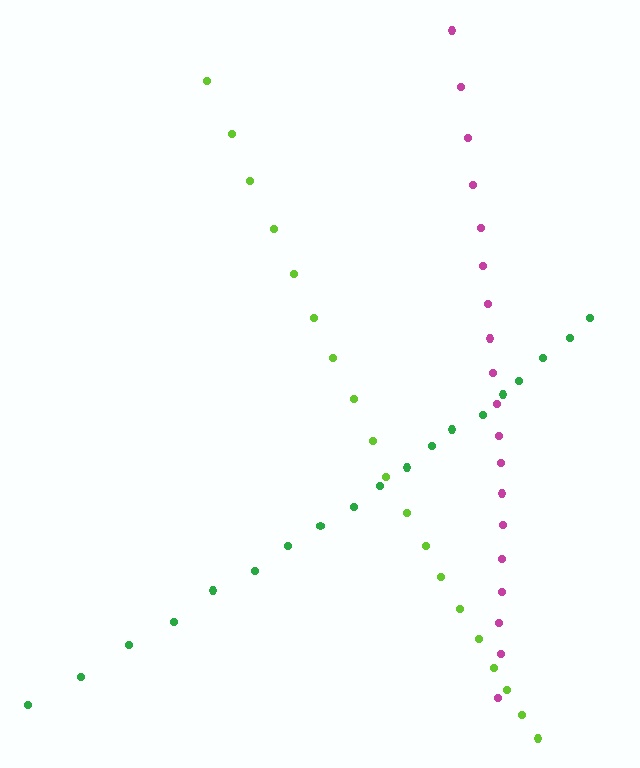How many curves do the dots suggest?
There are 3 distinct paths.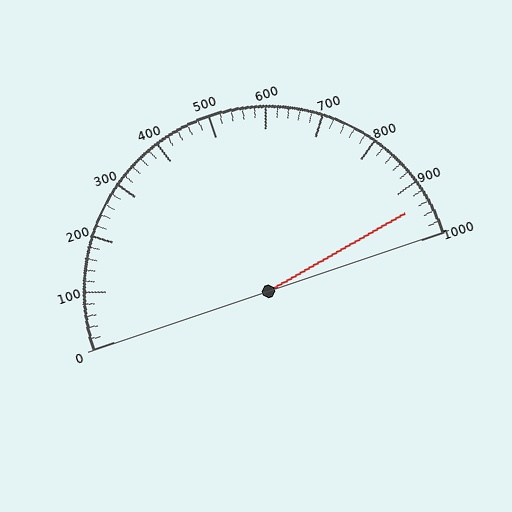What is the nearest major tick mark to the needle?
The nearest major tick mark is 900.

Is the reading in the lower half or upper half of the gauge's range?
The reading is in the upper half of the range (0 to 1000).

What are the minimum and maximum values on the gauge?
The gauge ranges from 0 to 1000.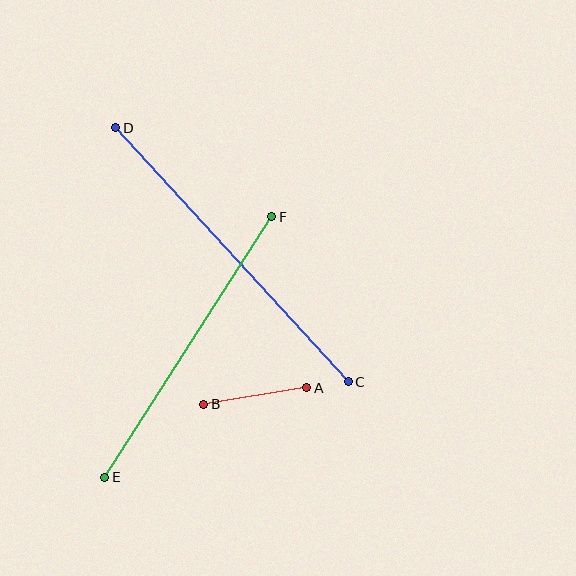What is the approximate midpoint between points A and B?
The midpoint is at approximately (255, 396) pixels.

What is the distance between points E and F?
The distance is approximately 310 pixels.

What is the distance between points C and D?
The distance is approximately 345 pixels.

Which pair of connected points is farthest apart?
Points C and D are farthest apart.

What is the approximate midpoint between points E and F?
The midpoint is at approximately (188, 347) pixels.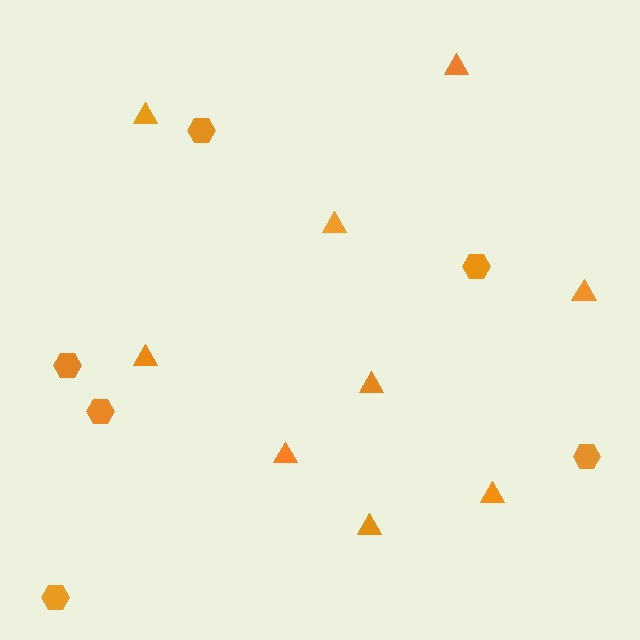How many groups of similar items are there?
There are 2 groups: one group of hexagons (6) and one group of triangles (9).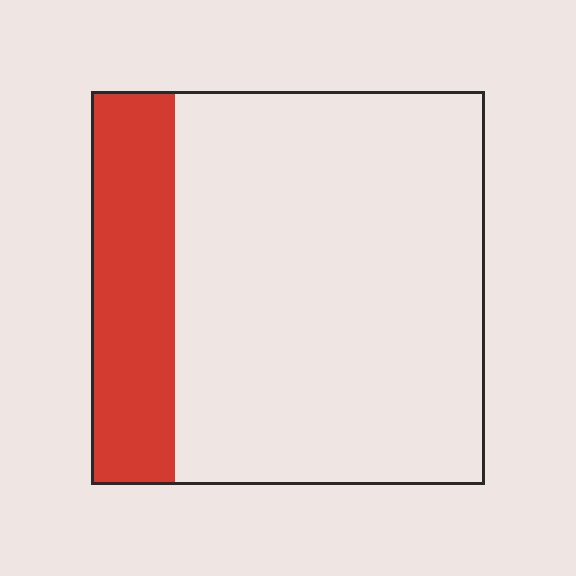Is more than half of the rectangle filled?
No.